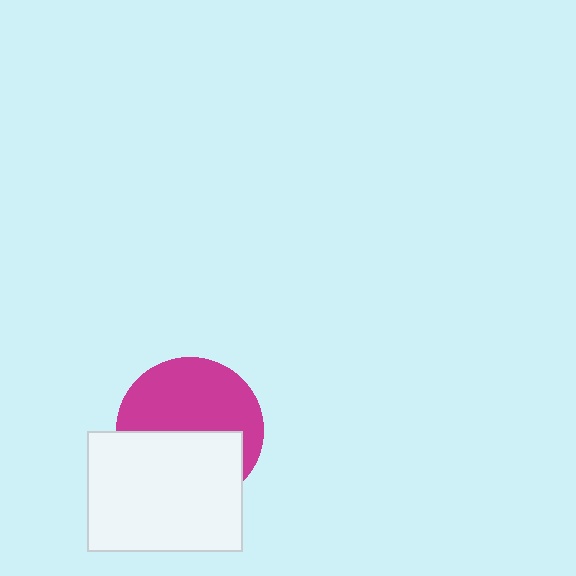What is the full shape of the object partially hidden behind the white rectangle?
The partially hidden object is a magenta circle.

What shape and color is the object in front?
The object in front is a white rectangle.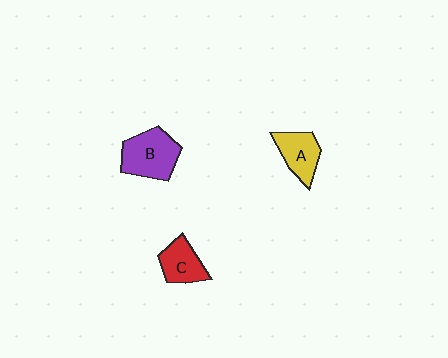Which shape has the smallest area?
Shape C (red).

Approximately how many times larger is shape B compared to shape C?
Approximately 1.5 times.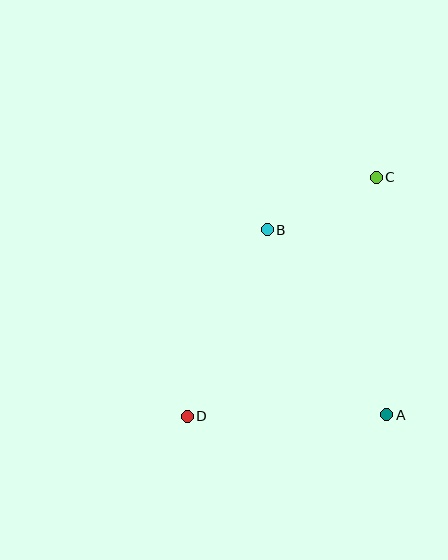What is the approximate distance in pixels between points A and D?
The distance between A and D is approximately 199 pixels.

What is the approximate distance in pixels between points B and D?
The distance between B and D is approximately 203 pixels.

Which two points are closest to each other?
Points B and C are closest to each other.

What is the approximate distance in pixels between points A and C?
The distance between A and C is approximately 237 pixels.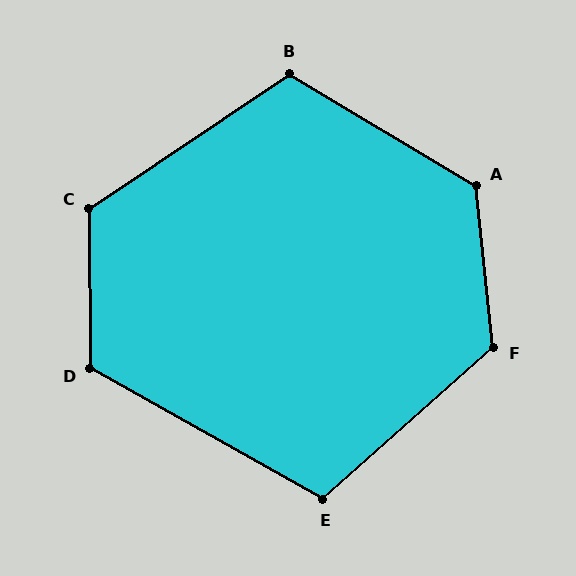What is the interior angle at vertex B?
Approximately 115 degrees (obtuse).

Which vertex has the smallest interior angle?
E, at approximately 109 degrees.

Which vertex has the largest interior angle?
A, at approximately 127 degrees.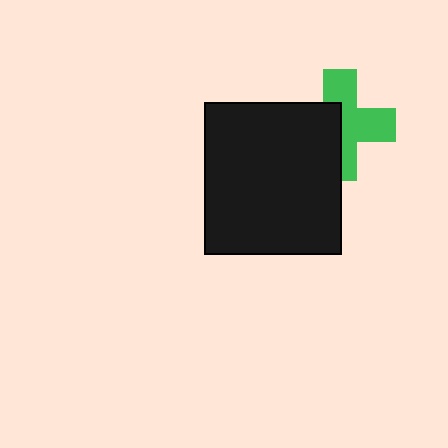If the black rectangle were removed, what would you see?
You would see the complete green cross.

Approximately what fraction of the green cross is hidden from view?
Roughly 43% of the green cross is hidden behind the black rectangle.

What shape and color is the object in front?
The object in front is a black rectangle.